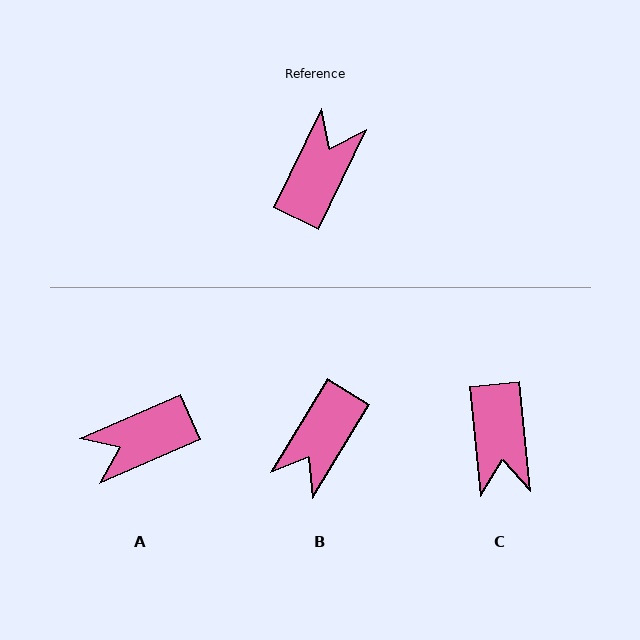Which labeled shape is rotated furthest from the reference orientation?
B, about 174 degrees away.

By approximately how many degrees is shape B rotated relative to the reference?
Approximately 174 degrees counter-clockwise.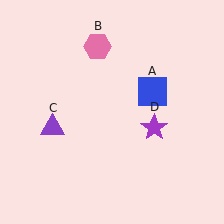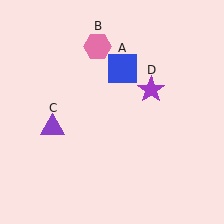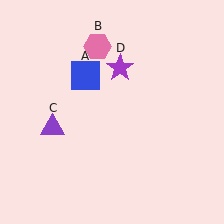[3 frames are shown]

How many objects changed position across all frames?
2 objects changed position: blue square (object A), purple star (object D).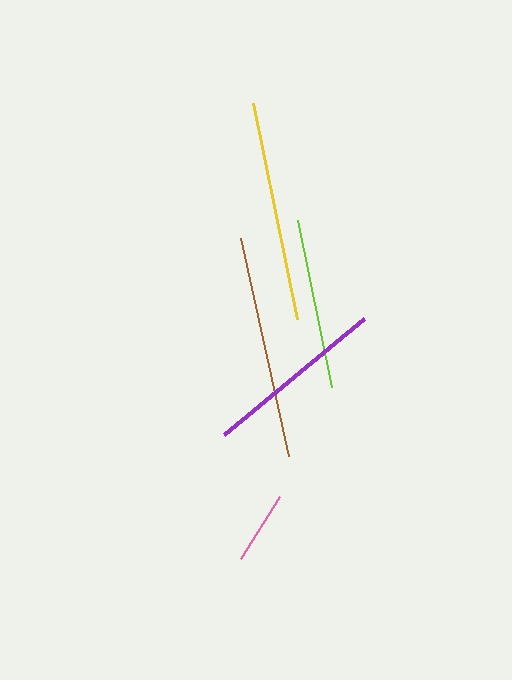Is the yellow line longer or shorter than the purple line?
The yellow line is longer than the purple line.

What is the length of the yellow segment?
The yellow segment is approximately 220 pixels long.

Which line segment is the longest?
The brown line is the longest at approximately 223 pixels.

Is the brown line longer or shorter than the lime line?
The brown line is longer than the lime line.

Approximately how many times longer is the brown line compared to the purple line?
The brown line is approximately 1.2 times the length of the purple line.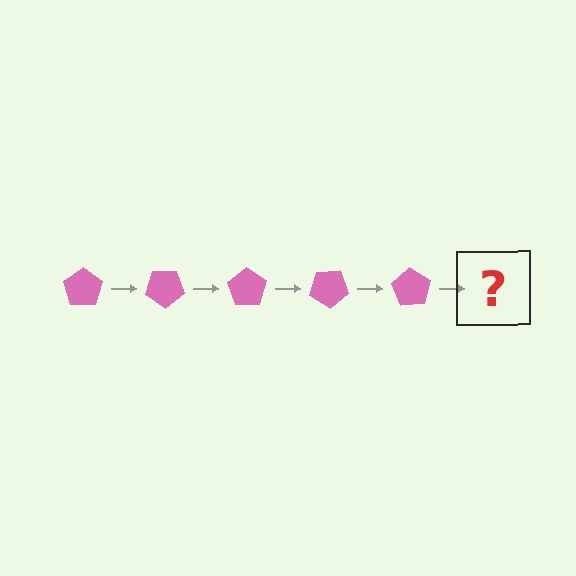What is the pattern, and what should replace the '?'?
The pattern is that the pentagon rotates 35 degrees each step. The '?' should be a pink pentagon rotated 175 degrees.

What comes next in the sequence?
The next element should be a pink pentagon rotated 175 degrees.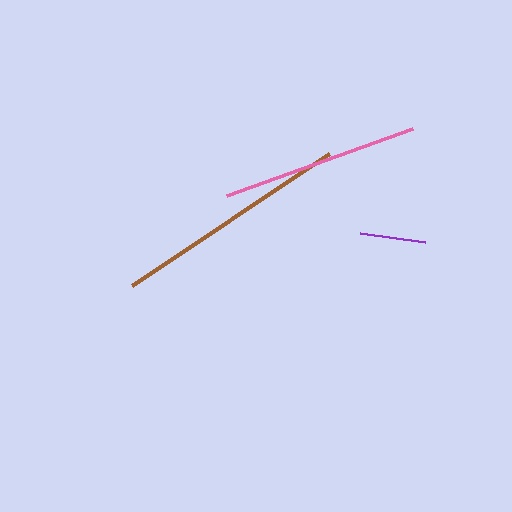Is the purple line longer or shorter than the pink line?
The pink line is longer than the purple line.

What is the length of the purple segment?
The purple segment is approximately 66 pixels long.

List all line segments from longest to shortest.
From longest to shortest: brown, pink, purple.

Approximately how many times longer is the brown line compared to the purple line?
The brown line is approximately 3.6 times the length of the purple line.